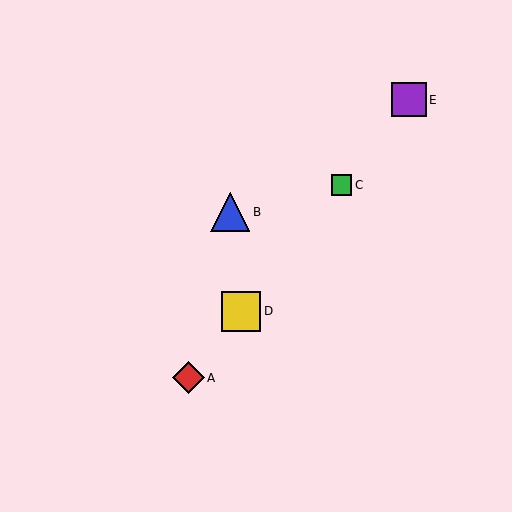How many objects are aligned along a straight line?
4 objects (A, C, D, E) are aligned along a straight line.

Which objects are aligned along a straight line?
Objects A, C, D, E are aligned along a straight line.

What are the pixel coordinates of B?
Object B is at (230, 212).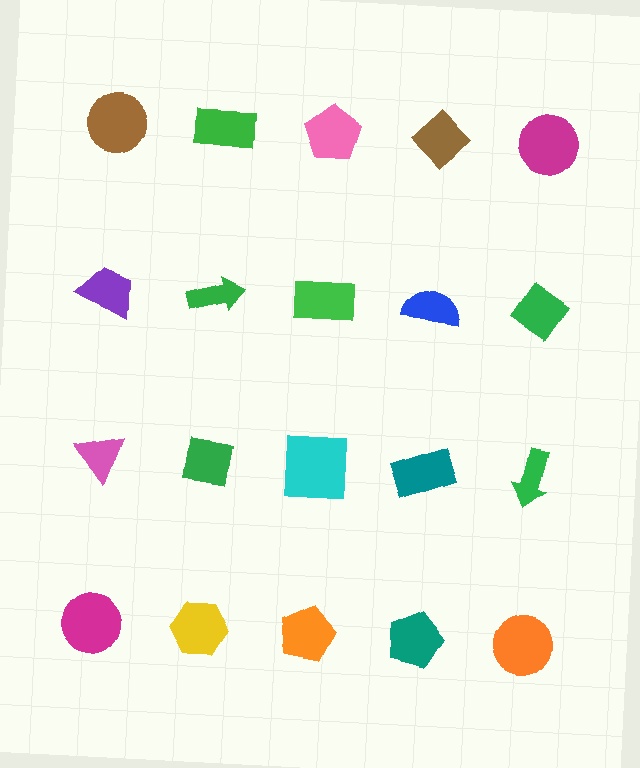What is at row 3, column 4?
A teal rectangle.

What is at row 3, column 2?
A green square.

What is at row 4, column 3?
An orange pentagon.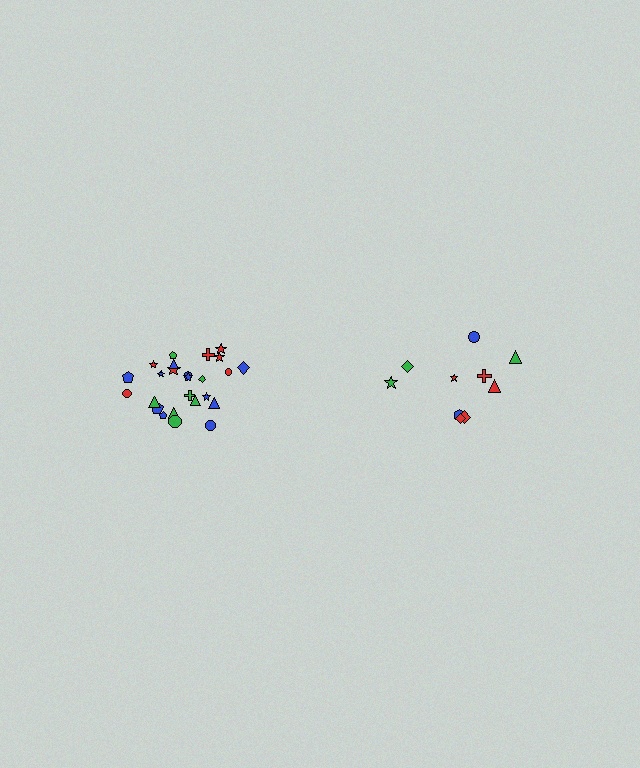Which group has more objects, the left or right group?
The left group.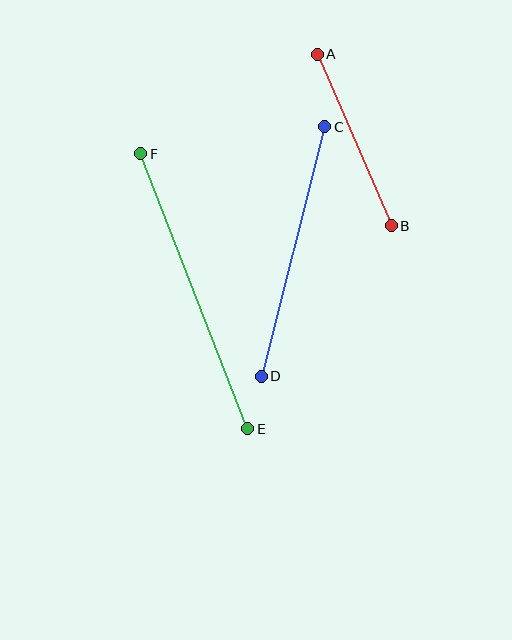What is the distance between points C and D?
The distance is approximately 258 pixels.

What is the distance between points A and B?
The distance is approximately 187 pixels.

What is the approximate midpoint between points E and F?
The midpoint is at approximately (194, 291) pixels.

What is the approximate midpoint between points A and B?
The midpoint is at approximately (354, 140) pixels.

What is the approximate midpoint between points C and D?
The midpoint is at approximately (293, 251) pixels.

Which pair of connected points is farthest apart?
Points E and F are farthest apart.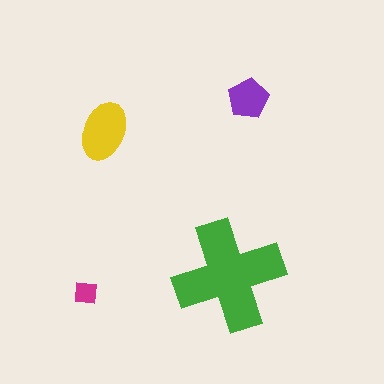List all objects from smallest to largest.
The magenta square, the purple pentagon, the yellow ellipse, the green cross.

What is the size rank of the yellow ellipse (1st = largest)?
2nd.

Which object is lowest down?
The magenta square is bottommost.